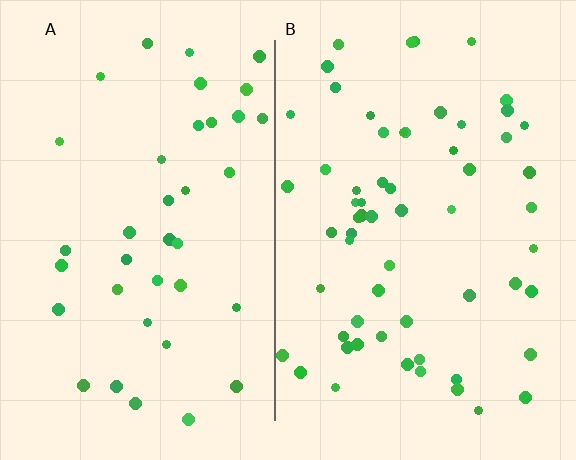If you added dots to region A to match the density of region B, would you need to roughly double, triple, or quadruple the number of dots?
Approximately double.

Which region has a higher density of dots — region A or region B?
B (the right).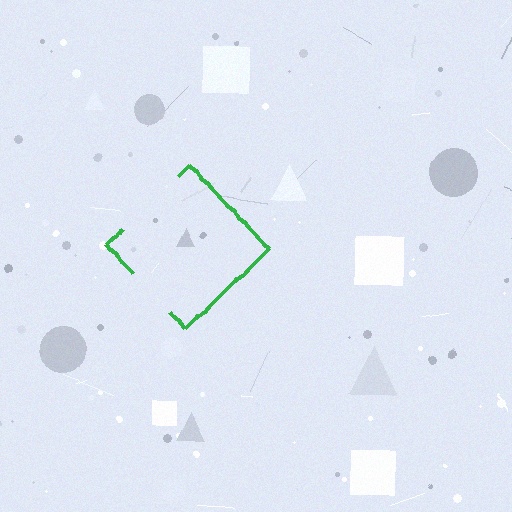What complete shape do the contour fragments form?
The contour fragments form a diamond.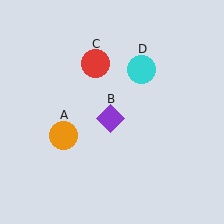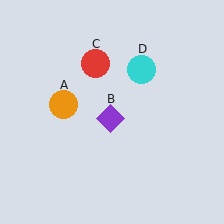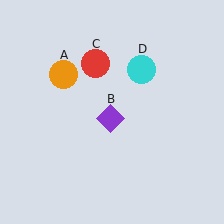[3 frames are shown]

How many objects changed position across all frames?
1 object changed position: orange circle (object A).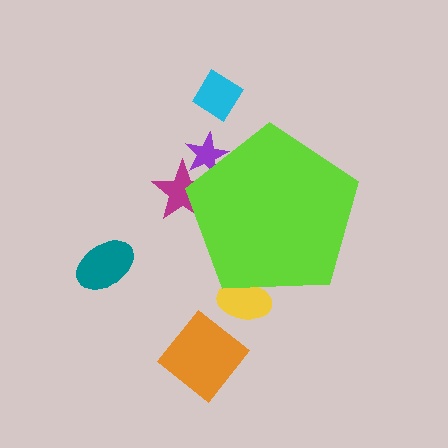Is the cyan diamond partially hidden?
No, the cyan diamond is fully visible.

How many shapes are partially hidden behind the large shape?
3 shapes are partially hidden.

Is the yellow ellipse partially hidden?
Yes, the yellow ellipse is partially hidden behind the lime pentagon.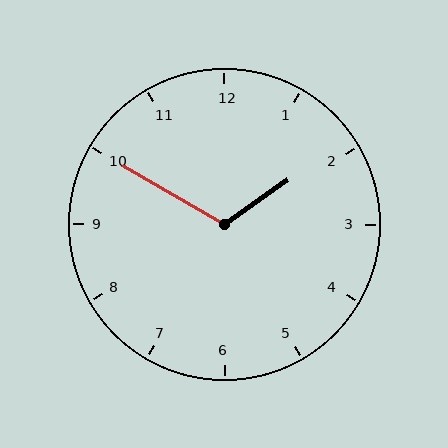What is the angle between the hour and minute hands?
Approximately 115 degrees.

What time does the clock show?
1:50.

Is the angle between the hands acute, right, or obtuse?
It is obtuse.